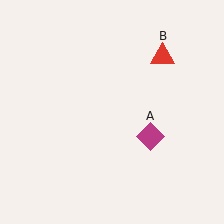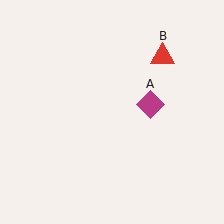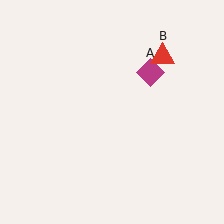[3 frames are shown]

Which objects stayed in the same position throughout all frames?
Red triangle (object B) remained stationary.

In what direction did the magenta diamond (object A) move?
The magenta diamond (object A) moved up.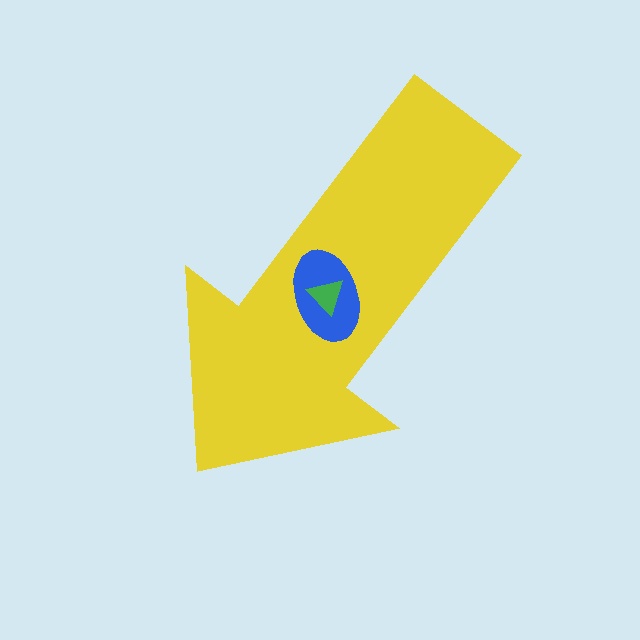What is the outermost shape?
The yellow arrow.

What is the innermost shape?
The green triangle.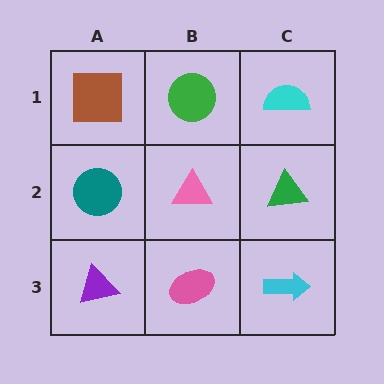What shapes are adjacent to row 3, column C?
A green triangle (row 2, column C), a pink ellipse (row 3, column B).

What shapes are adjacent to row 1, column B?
A pink triangle (row 2, column B), a brown square (row 1, column A), a cyan semicircle (row 1, column C).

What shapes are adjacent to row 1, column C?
A green triangle (row 2, column C), a green circle (row 1, column B).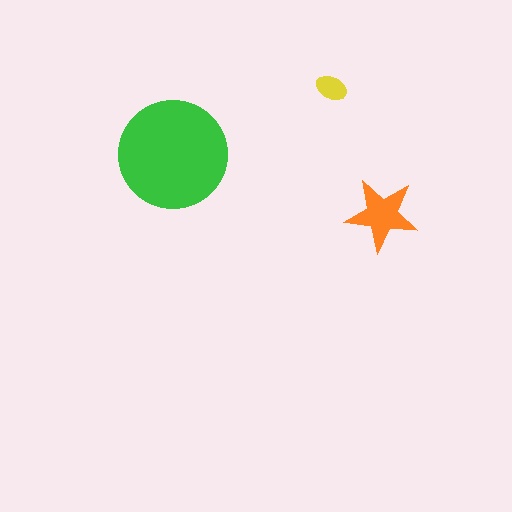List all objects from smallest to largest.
The yellow ellipse, the orange star, the green circle.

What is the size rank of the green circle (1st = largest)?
1st.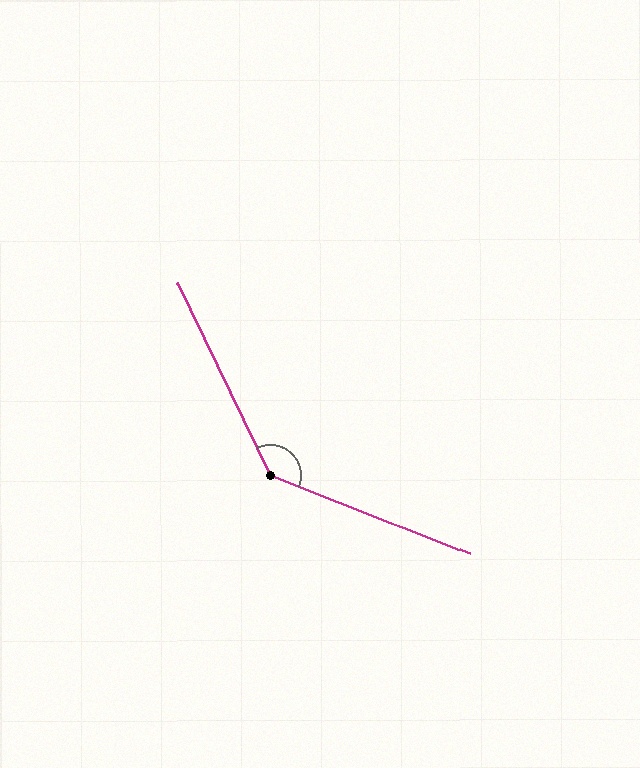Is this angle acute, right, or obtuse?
It is obtuse.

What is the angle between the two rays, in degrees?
Approximately 137 degrees.